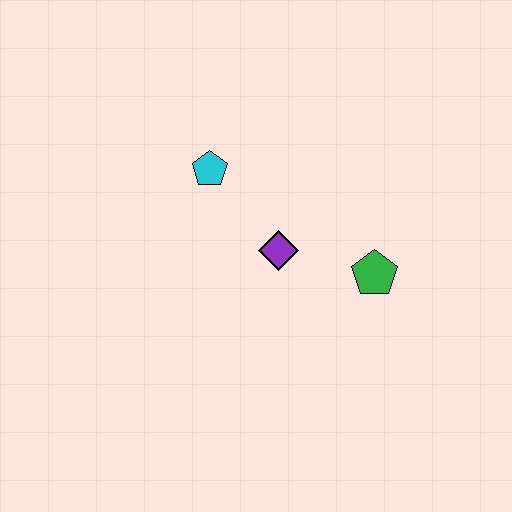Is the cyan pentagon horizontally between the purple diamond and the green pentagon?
No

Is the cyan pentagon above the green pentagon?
Yes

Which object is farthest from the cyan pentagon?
The green pentagon is farthest from the cyan pentagon.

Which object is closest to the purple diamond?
The green pentagon is closest to the purple diamond.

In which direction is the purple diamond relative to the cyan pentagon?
The purple diamond is below the cyan pentagon.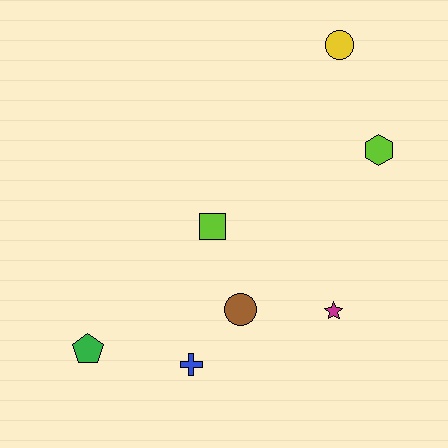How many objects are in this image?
There are 7 objects.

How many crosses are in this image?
There is 1 cross.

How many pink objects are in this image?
There are no pink objects.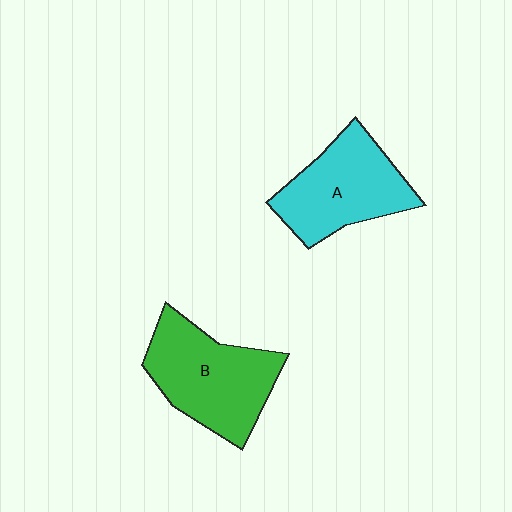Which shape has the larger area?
Shape B (green).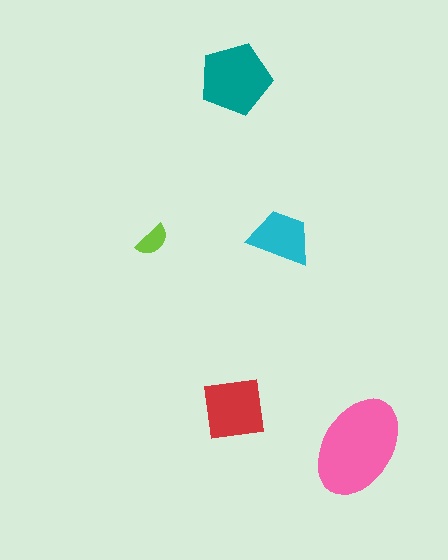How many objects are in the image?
There are 5 objects in the image.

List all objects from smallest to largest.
The lime semicircle, the cyan trapezoid, the red square, the teal pentagon, the pink ellipse.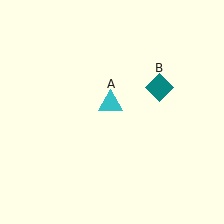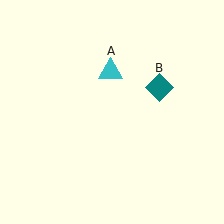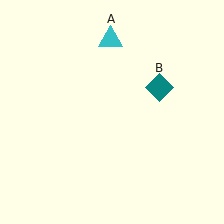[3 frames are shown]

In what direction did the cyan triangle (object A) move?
The cyan triangle (object A) moved up.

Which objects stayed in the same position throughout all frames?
Teal diamond (object B) remained stationary.